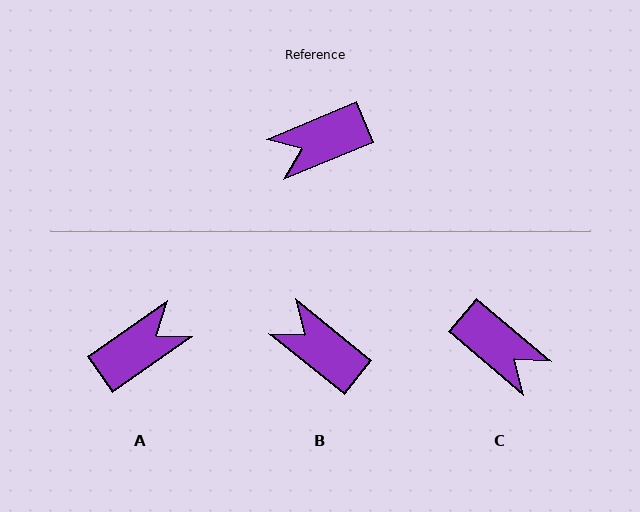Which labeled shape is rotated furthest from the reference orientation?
A, about 168 degrees away.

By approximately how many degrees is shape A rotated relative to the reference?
Approximately 168 degrees clockwise.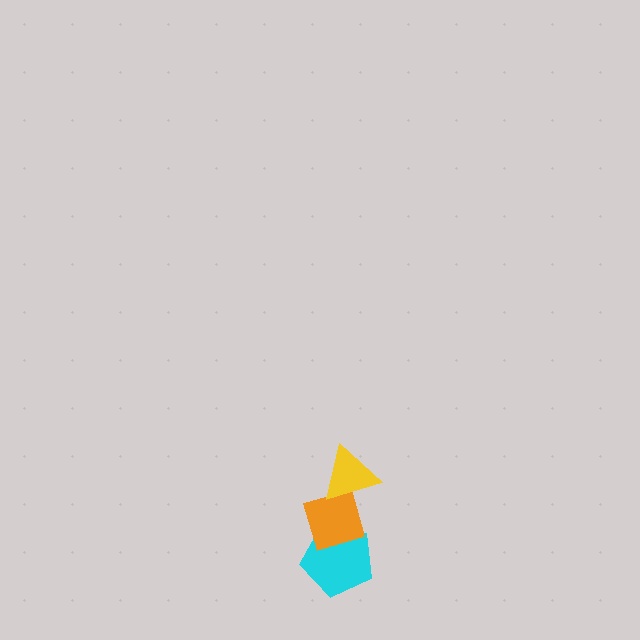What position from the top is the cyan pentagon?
The cyan pentagon is 3rd from the top.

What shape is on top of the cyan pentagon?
The orange diamond is on top of the cyan pentagon.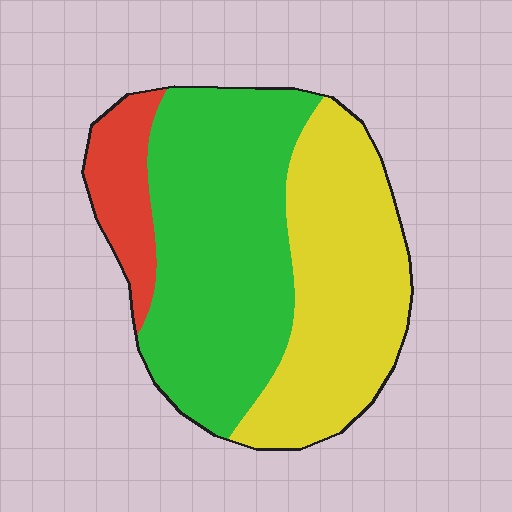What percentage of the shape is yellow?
Yellow takes up about two fifths (2/5) of the shape.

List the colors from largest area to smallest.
From largest to smallest: green, yellow, red.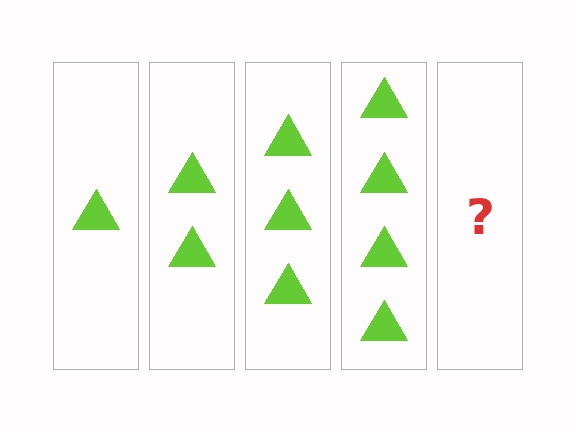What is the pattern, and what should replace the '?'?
The pattern is that each step adds one more triangle. The '?' should be 5 triangles.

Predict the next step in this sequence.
The next step is 5 triangles.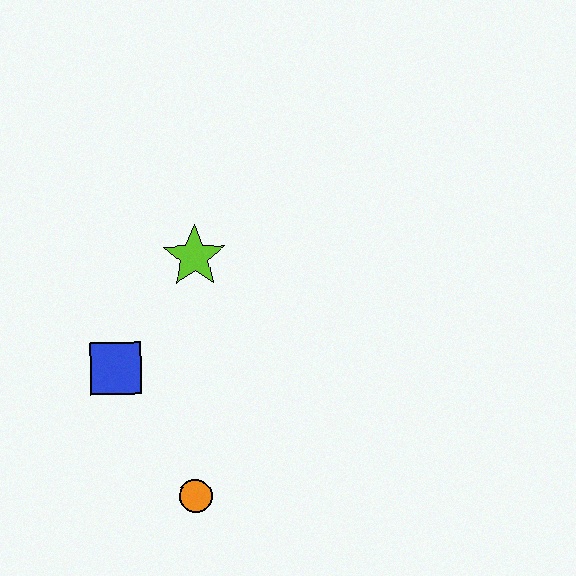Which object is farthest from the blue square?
The orange circle is farthest from the blue square.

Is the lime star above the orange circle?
Yes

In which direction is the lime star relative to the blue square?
The lime star is above the blue square.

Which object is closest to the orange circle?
The blue square is closest to the orange circle.